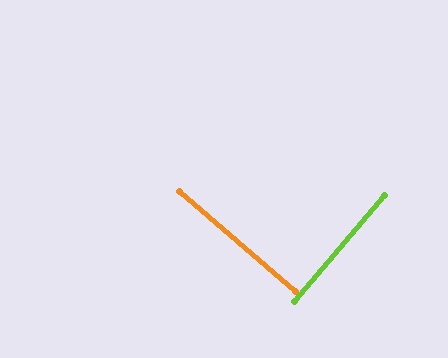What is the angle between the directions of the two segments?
Approximately 89 degrees.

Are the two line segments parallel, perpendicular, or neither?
Perpendicular — they meet at approximately 89°.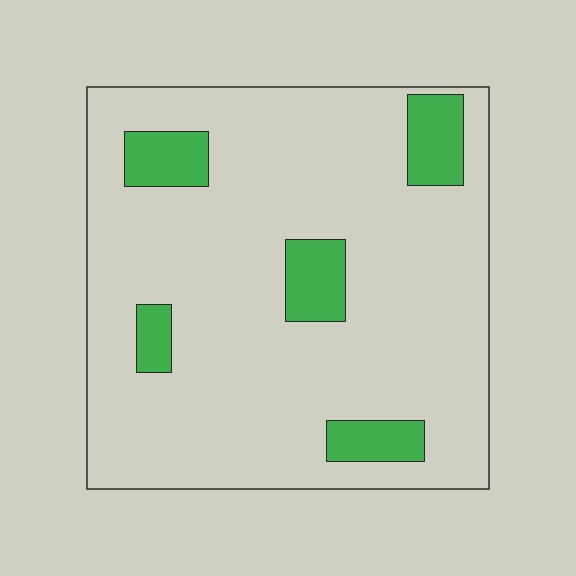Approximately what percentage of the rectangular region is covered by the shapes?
Approximately 15%.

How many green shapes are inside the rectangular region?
5.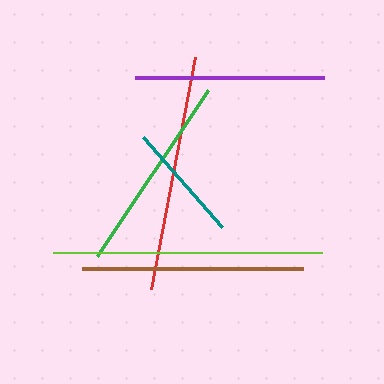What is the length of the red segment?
The red segment is approximately 236 pixels long.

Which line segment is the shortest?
The teal line is the shortest at approximately 120 pixels.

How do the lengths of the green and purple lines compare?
The green and purple lines are approximately the same length.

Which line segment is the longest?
The lime line is the longest at approximately 269 pixels.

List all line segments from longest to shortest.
From longest to shortest: lime, red, brown, green, purple, teal.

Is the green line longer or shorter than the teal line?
The green line is longer than the teal line.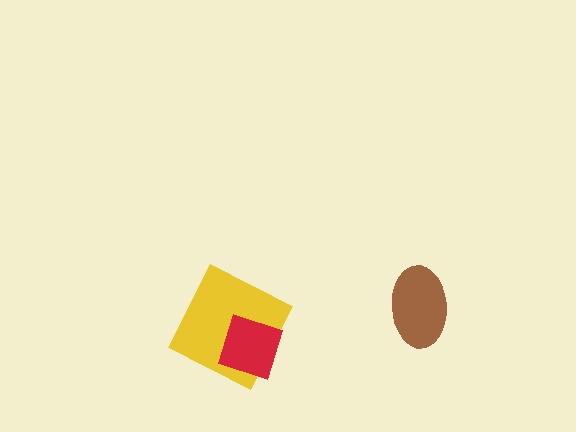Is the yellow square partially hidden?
Yes, it is partially covered by another shape.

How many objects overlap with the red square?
1 object overlaps with the red square.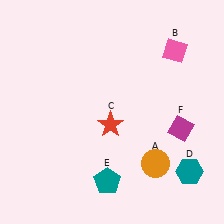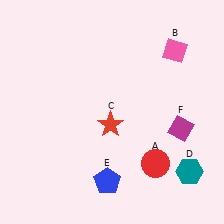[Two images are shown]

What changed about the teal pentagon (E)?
In Image 1, E is teal. In Image 2, it changed to blue.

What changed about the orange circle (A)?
In Image 1, A is orange. In Image 2, it changed to red.